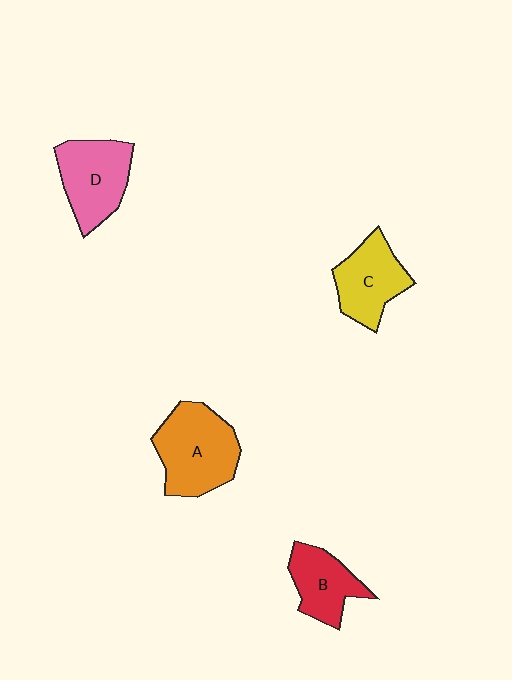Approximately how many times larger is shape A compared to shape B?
Approximately 1.5 times.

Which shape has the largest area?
Shape A (orange).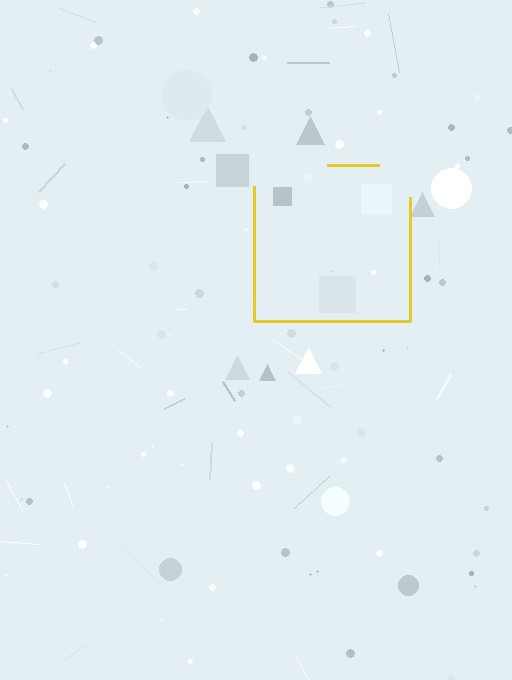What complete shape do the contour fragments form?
The contour fragments form a square.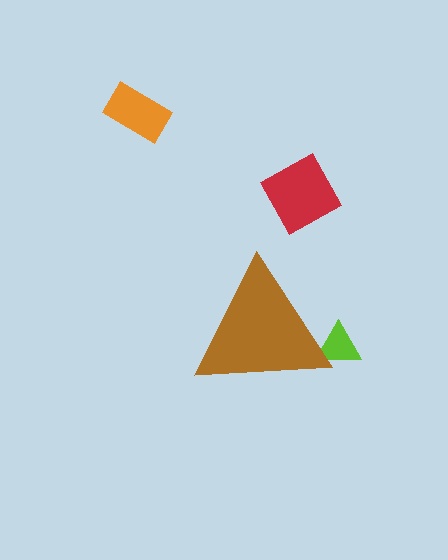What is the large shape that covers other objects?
A brown triangle.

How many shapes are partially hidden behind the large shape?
1 shape is partially hidden.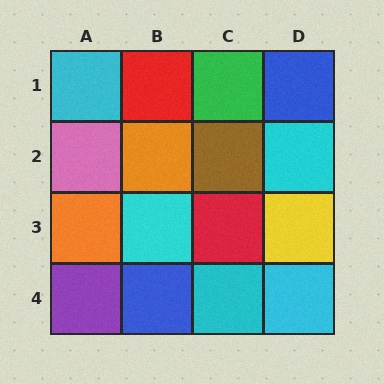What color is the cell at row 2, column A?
Pink.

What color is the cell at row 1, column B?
Red.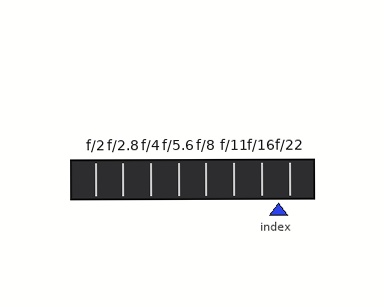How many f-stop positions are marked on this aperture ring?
There are 8 f-stop positions marked.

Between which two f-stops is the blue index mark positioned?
The index mark is between f/16 and f/22.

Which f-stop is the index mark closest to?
The index mark is closest to f/22.